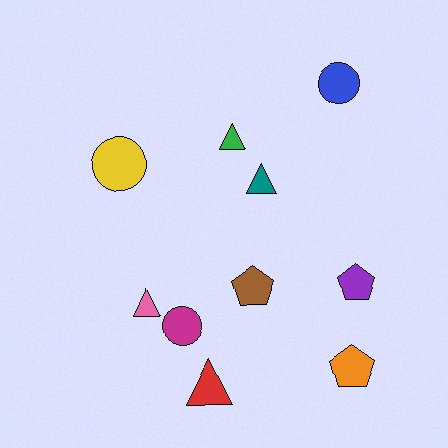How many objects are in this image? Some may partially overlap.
There are 10 objects.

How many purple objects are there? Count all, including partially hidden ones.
There is 1 purple object.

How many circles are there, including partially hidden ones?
There are 3 circles.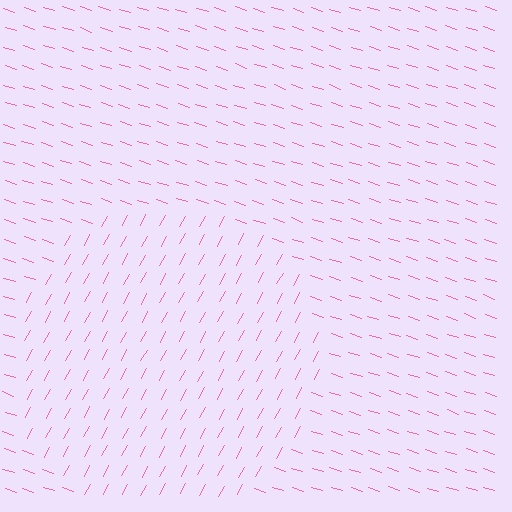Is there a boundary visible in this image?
Yes, there is a texture boundary formed by a change in line orientation.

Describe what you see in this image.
The image is filled with small pink line segments. A circle region in the image has lines oriented differently from the surrounding lines, creating a visible texture boundary.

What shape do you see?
I see a circle.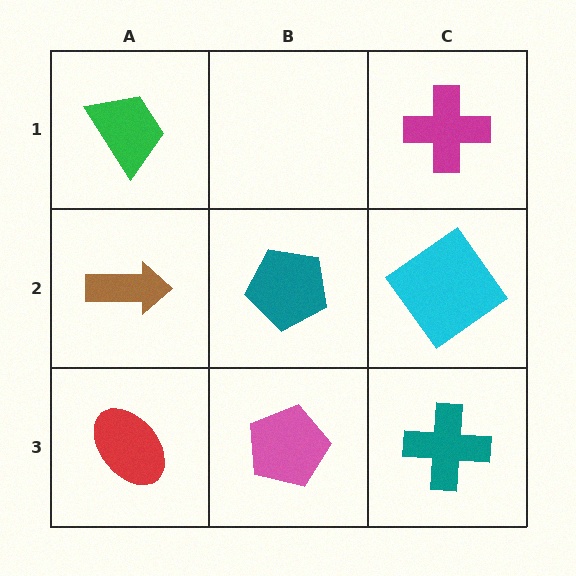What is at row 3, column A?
A red ellipse.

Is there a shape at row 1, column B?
No, that cell is empty.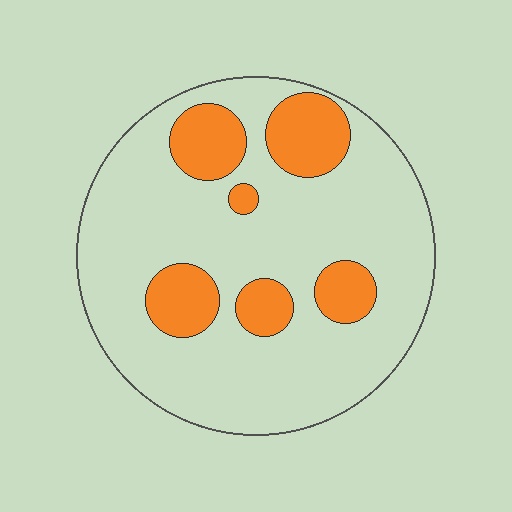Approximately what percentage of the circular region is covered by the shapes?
Approximately 20%.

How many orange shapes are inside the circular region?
6.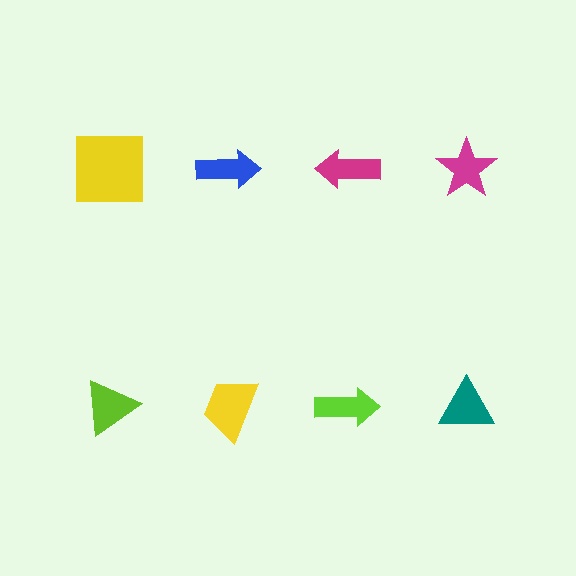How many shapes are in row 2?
4 shapes.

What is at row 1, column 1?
A yellow square.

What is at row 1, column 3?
A magenta arrow.